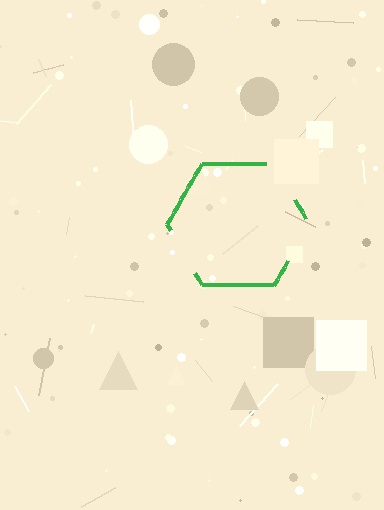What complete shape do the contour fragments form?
The contour fragments form a hexagon.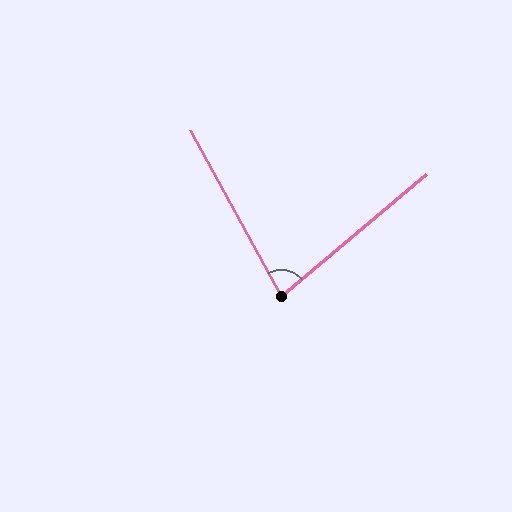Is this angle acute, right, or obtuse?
It is acute.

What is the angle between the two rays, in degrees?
Approximately 79 degrees.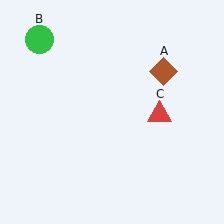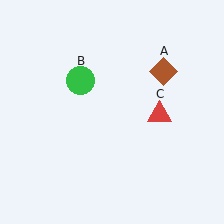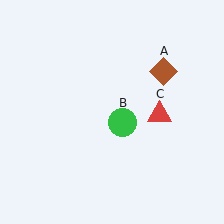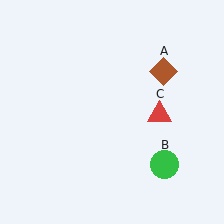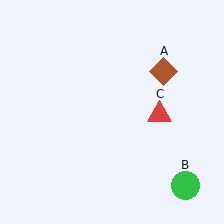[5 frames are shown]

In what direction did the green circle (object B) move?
The green circle (object B) moved down and to the right.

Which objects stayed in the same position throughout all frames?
Brown diamond (object A) and red triangle (object C) remained stationary.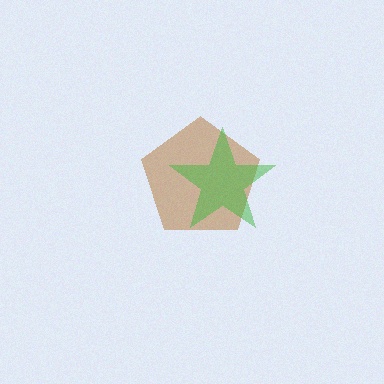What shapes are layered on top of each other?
The layered shapes are: a brown pentagon, a green star.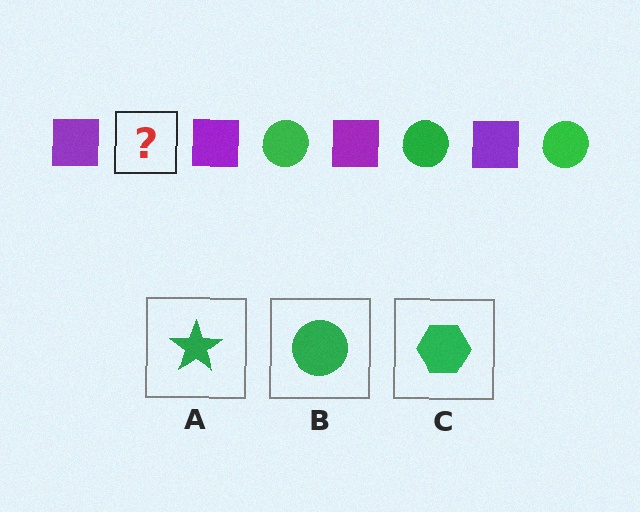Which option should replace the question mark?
Option B.